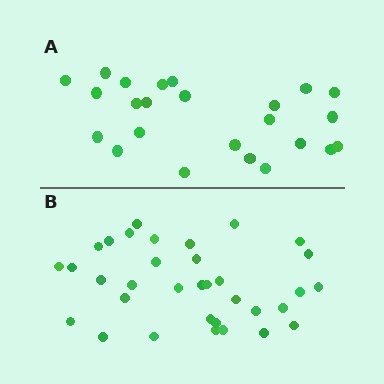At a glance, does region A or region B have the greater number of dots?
Region B (the bottom region) has more dots.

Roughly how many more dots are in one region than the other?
Region B has roughly 10 or so more dots than region A.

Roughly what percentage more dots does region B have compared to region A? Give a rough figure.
About 40% more.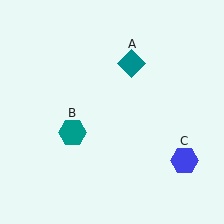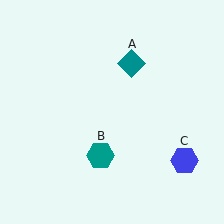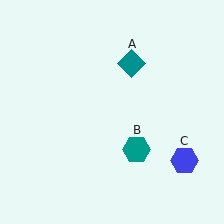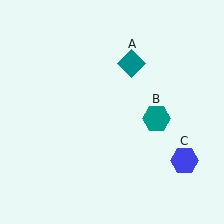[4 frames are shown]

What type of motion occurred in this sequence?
The teal hexagon (object B) rotated counterclockwise around the center of the scene.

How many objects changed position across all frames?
1 object changed position: teal hexagon (object B).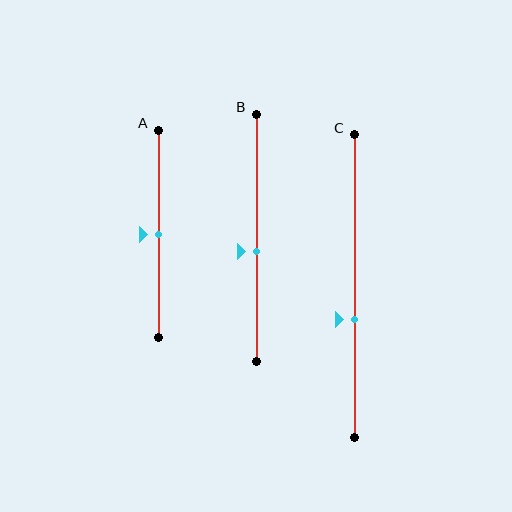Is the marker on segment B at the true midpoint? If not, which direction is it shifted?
No, the marker on segment B is shifted downward by about 6% of the segment length.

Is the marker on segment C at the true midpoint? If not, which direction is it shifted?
No, the marker on segment C is shifted downward by about 11% of the segment length.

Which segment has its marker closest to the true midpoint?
Segment A has its marker closest to the true midpoint.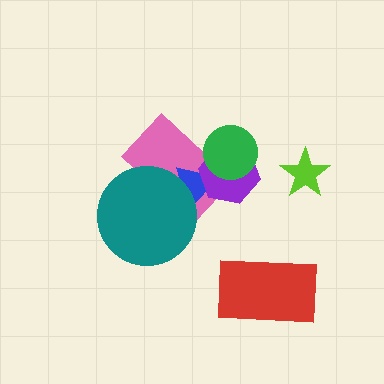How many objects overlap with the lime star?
0 objects overlap with the lime star.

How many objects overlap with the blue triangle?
3 objects overlap with the blue triangle.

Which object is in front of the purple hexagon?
The green circle is in front of the purple hexagon.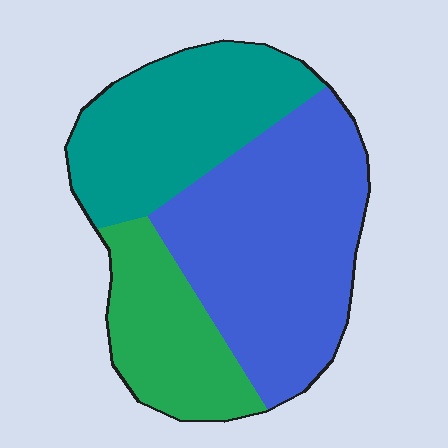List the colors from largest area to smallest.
From largest to smallest: blue, teal, green.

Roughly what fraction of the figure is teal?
Teal takes up about one third (1/3) of the figure.